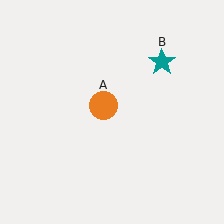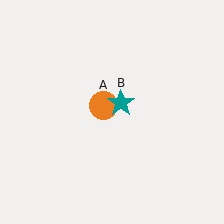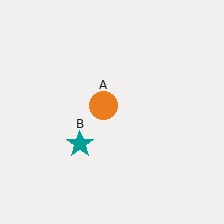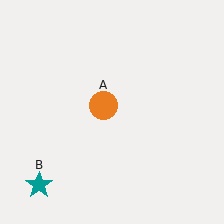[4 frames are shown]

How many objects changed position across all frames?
1 object changed position: teal star (object B).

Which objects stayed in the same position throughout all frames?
Orange circle (object A) remained stationary.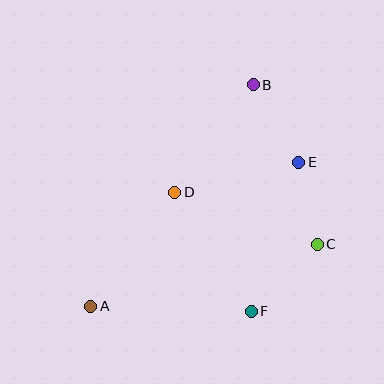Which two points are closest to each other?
Points C and E are closest to each other.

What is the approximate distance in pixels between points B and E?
The distance between B and E is approximately 90 pixels.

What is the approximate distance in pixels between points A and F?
The distance between A and F is approximately 161 pixels.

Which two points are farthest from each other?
Points A and B are farthest from each other.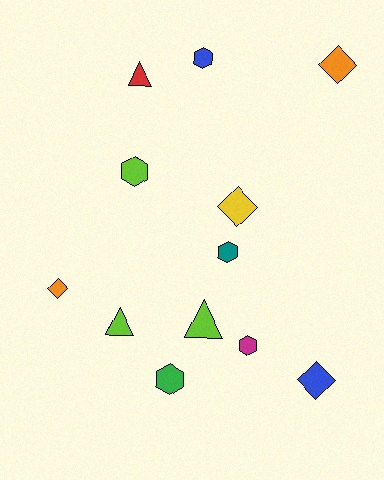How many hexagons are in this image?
There are 5 hexagons.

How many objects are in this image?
There are 12 objects.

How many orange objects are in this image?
There are 2 orange objects.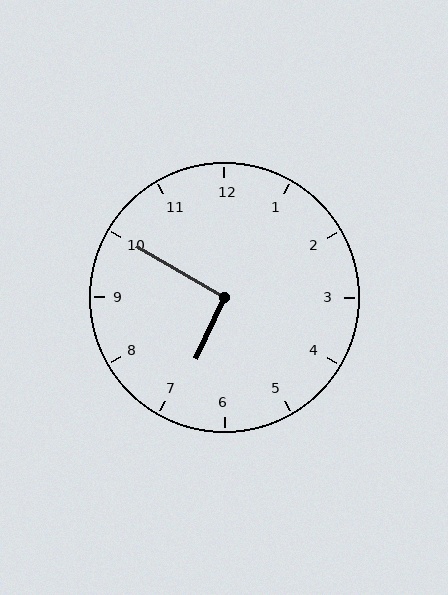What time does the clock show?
6:50.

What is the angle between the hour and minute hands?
Approximately 95 degrees.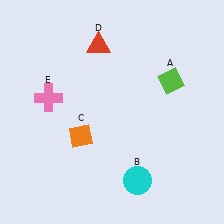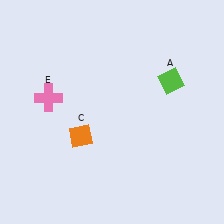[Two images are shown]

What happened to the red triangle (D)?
The red triangle (D) was removed in Image 2. It was in the top-left area of Image 1.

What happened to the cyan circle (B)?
The cyan circle (B) was removed in Image 2. It was in the bottom-right area of Image 1.